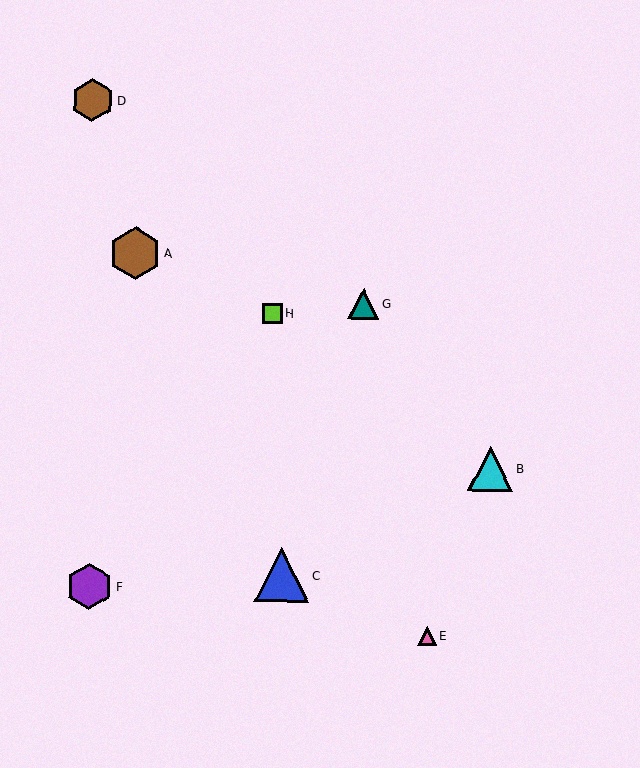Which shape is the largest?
The blue triangle (labeled C) is the largest.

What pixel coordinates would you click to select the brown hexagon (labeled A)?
Click at (135, 253) to select the brown hexagon A.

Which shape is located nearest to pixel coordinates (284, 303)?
The lime square (labeled H) at (273, 314) is nearest to that location.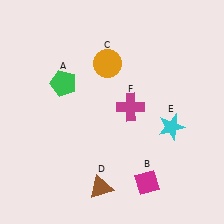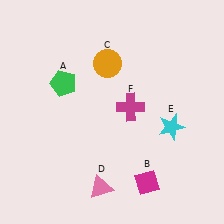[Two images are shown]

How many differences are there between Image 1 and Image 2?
There is 1 difference between the two images.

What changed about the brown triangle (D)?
In Image 1, D is brown. In Image 2, it changed to pink.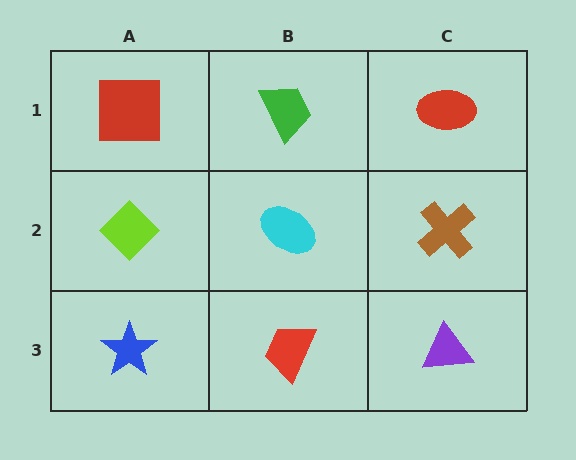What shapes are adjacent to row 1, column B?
A cyan ellipse (row 2, column B), a red square (row 1, column A), a red ellipse (row 1, column C).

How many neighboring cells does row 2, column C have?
3.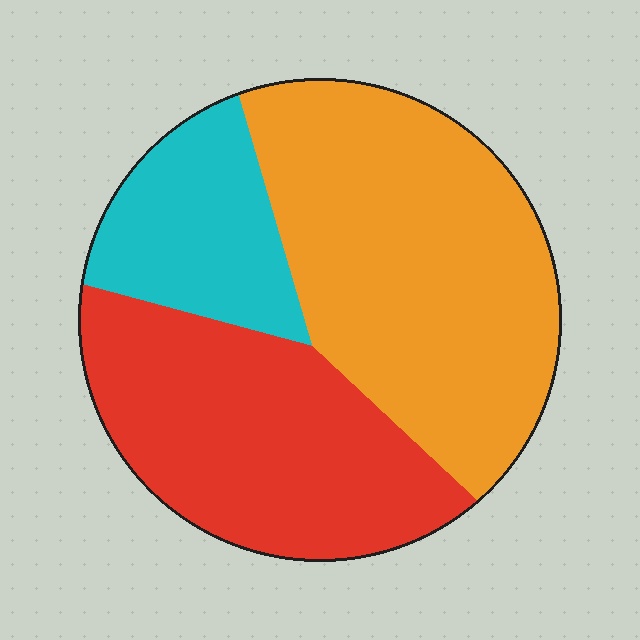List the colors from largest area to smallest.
From largest to smallest: orange, red, cyan.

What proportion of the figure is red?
Red covers 36% of the figure.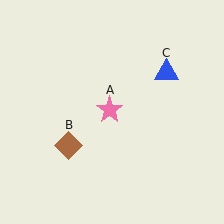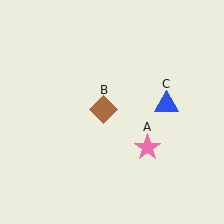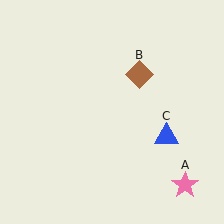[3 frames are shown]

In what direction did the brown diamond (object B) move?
The brown diamond (object B) moved up and to the right.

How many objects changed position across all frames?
3 objects changed position: pink star (object A), brown diamond (object B), blue triangle (object C).